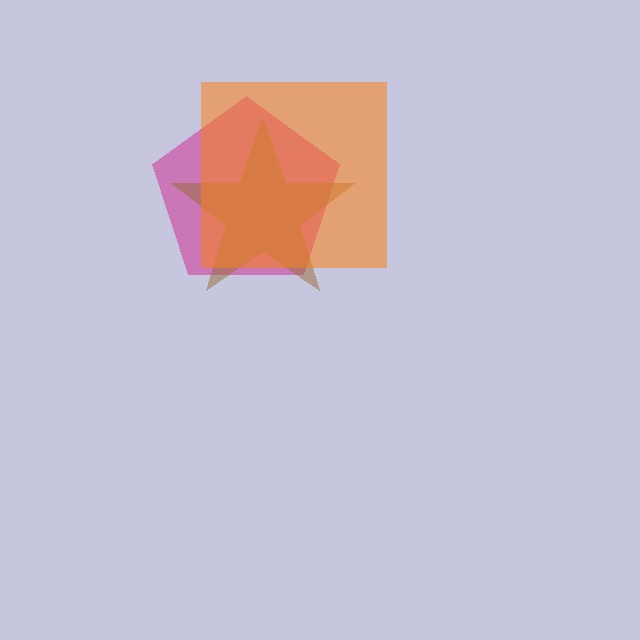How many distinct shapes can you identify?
There are 3 distinct shapes: a magenta pentagon, a brown star, an orange square.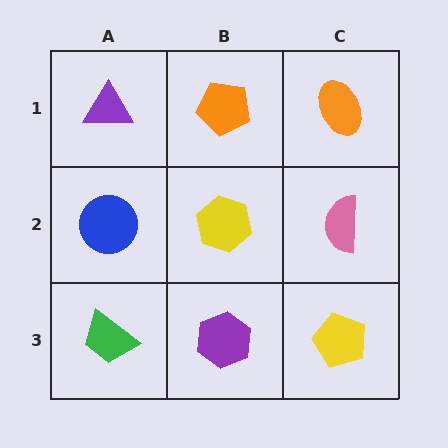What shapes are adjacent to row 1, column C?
A pink semicircle (row 2, column C), an orange pentagon (row 1, column B).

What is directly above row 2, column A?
A purple triangle.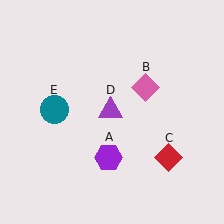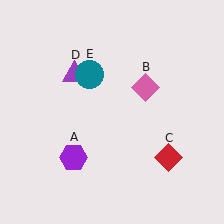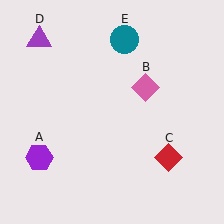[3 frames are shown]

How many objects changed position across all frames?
3 objects changed position: purple hexagon (object A), purple triangle (object D), teal circle (object E).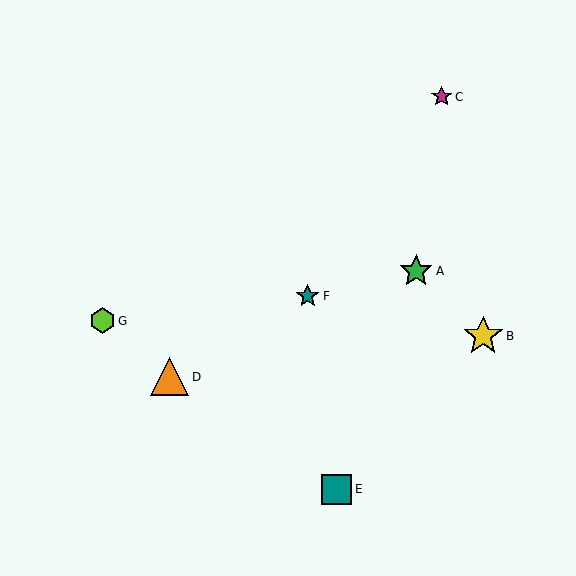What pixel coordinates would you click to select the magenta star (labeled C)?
Click at (442, 97) to select the magenta star C.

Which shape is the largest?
The yellow star (labeled B) is the largest.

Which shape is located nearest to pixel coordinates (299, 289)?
The teal star (labeled F) at (308, 296) is nearest to that location.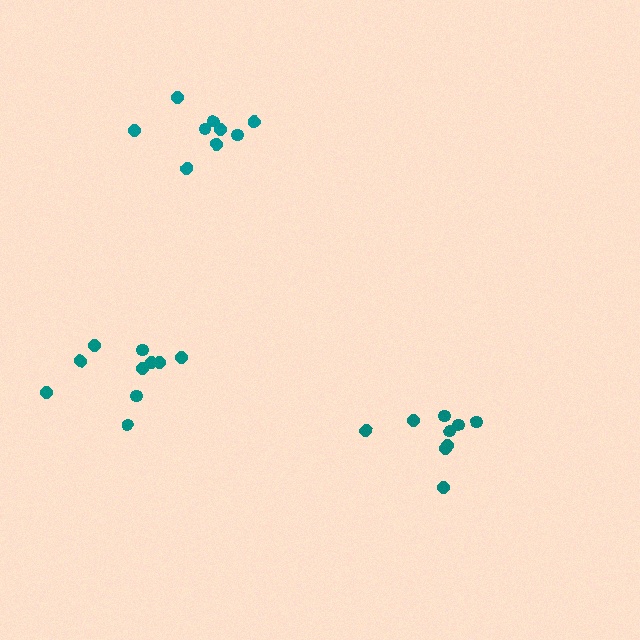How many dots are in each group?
Group 1: 9 dots, Group 2: 9 dots, Group 3: 10 dots (28 total).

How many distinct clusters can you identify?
There are 3 distinct clusters.